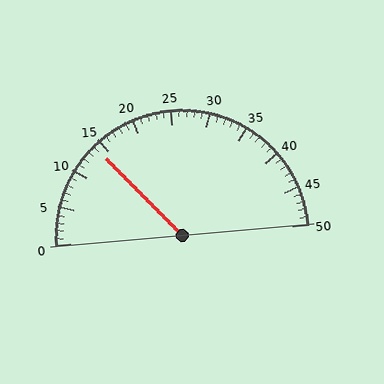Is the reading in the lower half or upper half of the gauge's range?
The reading is in the lower half of the range (0 to 50).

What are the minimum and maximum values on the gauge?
The gauge ranges from 0 to 50.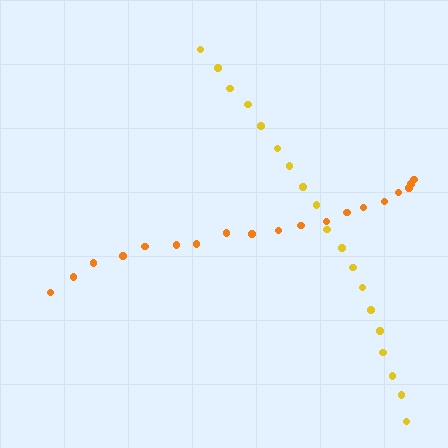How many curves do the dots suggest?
There are 2 distinct paths.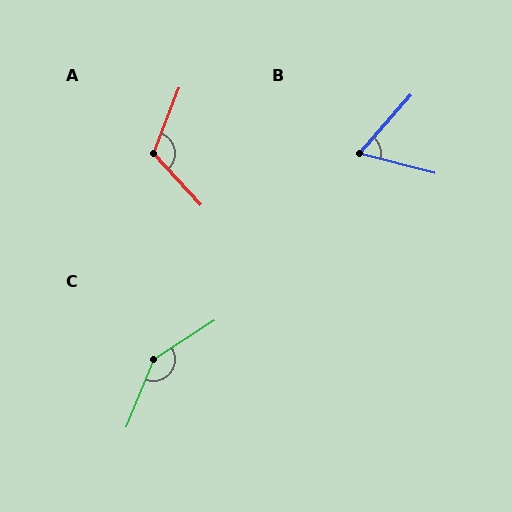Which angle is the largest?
C, at approximately 145 degrees.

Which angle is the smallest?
B, at approximately 63 degrees.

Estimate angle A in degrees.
Approximately 116 degrees.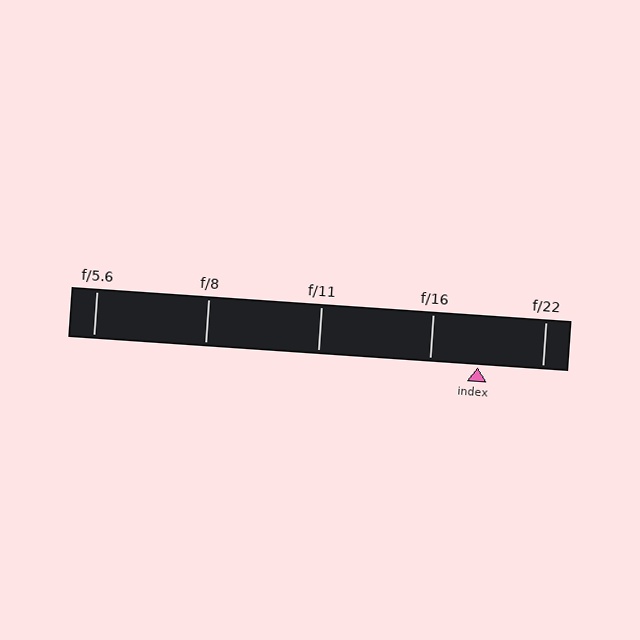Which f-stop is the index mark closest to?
The index mark is closest to f/16.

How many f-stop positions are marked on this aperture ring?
There are 5 f-stop positions marked.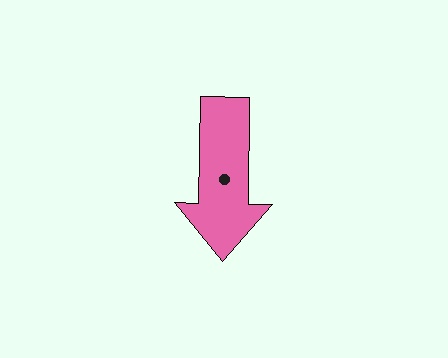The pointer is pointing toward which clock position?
Roughly 6 o'clock.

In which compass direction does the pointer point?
South.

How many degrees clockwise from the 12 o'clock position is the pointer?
Approximately 181 degrees.